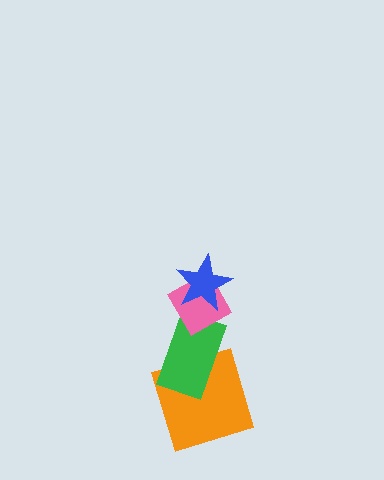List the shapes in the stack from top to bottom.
From top to bottom: the blue star, the pink diamond, the green rectangle, the orange square.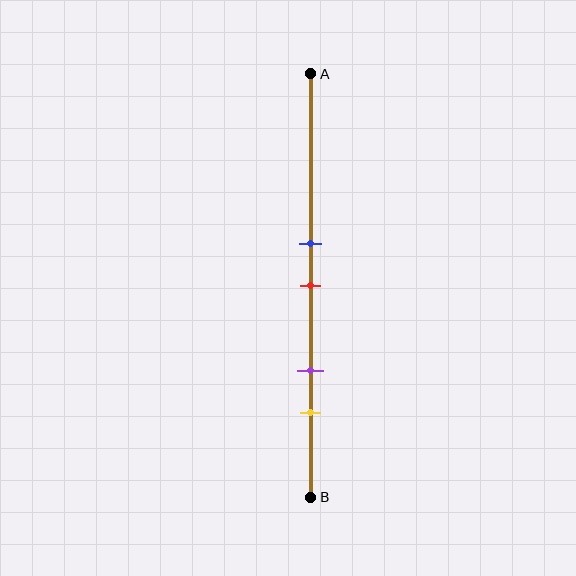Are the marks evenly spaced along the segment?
No, the marks are not evenly spaced.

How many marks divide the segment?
There are 4 marks dividing the segment.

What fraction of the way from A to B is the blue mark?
The blue mark is approximately 40% (0.4) of the way from A to B.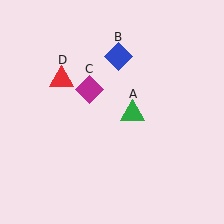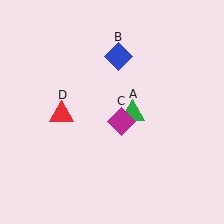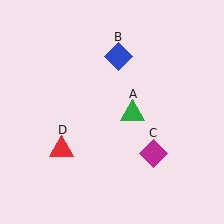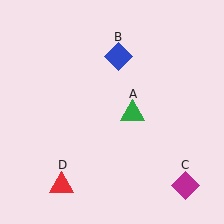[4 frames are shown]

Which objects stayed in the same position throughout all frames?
Green triangle (object A) and blue diamond (object B) remained stationary.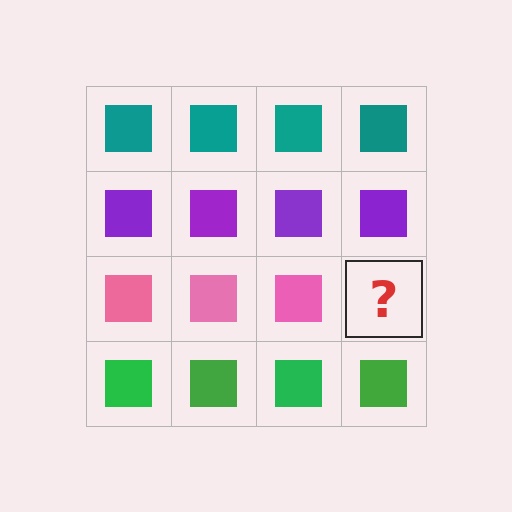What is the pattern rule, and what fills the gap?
The rule is that each row has a consistent color. The gap should be filled with a pink square.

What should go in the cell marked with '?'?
The missing cell should contain a pink square.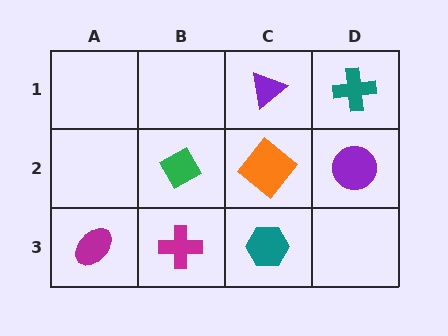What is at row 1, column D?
A teal cross.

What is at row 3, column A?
A magenta ellipse.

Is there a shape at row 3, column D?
No, that cell is empty.